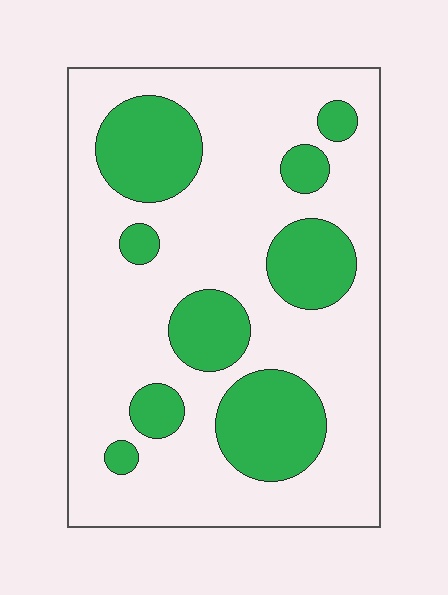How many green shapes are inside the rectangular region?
9.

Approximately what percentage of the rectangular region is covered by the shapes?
Approximately 25%.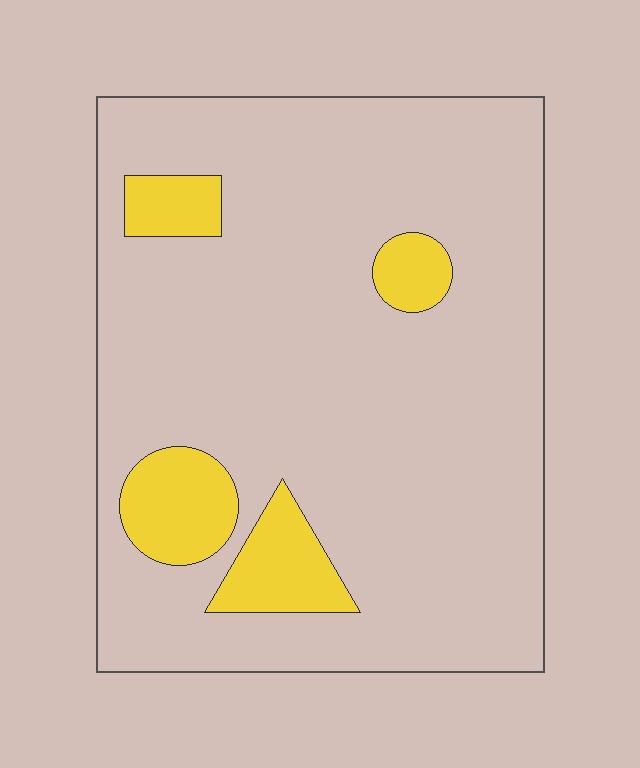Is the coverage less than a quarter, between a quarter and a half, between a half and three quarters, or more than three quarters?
Less than a quarter.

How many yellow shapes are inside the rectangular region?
4.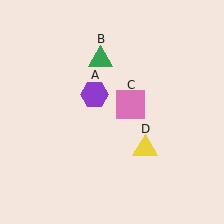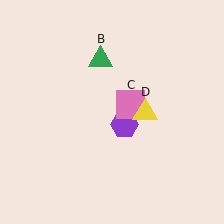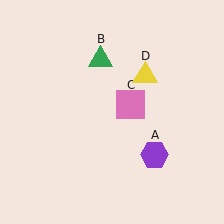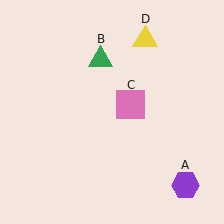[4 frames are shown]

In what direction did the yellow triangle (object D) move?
The yellow triangle (object D) moved up.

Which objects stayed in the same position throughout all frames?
Green triangle (object B) and pink square (object C) remained stationary.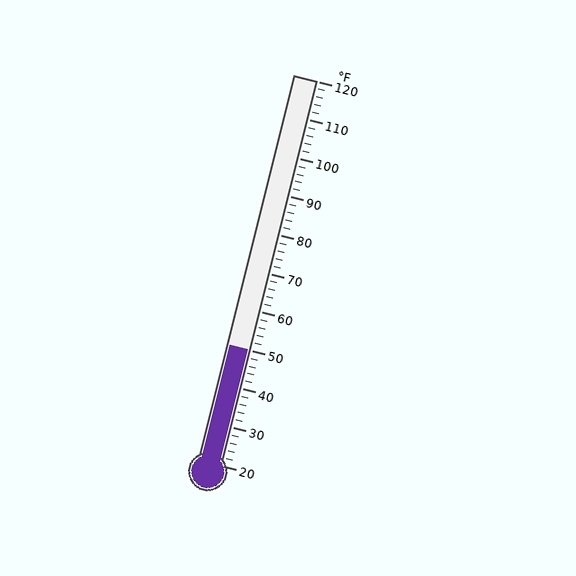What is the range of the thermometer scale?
The thermometer scale ranges from 20°F to 120°F.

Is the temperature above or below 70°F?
The temperature is below 70°F.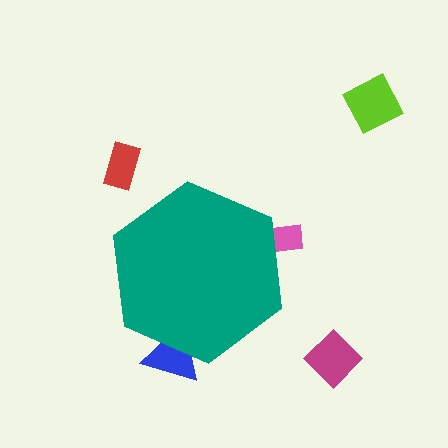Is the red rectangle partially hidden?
No, the red rectangle is fully visible.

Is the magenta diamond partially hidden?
No, the magenta diamond is fully visible.